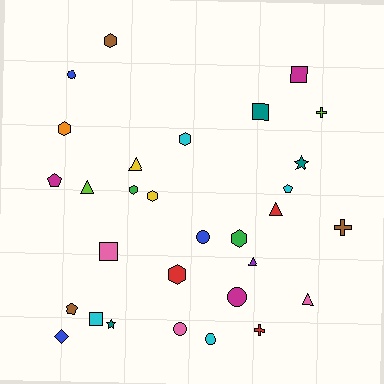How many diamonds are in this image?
There is 1 diamond.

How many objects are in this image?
There are 30 objects.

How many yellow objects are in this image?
There are 2 yellow objects.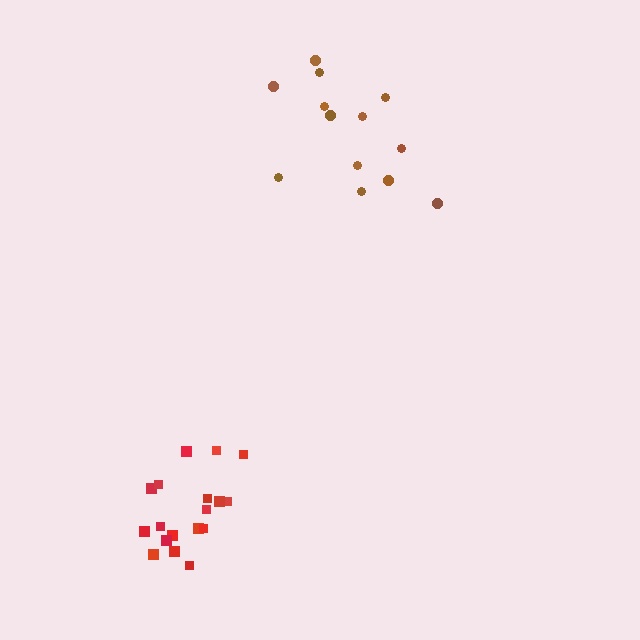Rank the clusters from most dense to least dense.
red, brown.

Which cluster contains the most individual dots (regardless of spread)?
Red (18).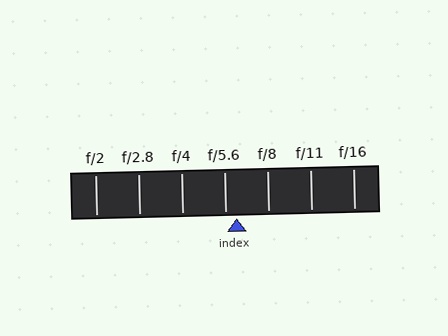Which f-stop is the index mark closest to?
The index mark is closest to f/5.6.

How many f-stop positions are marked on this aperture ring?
There are 7 f-stop positions marked.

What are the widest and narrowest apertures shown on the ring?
The widest aperture shown is f/2 and the narrowest is f/16.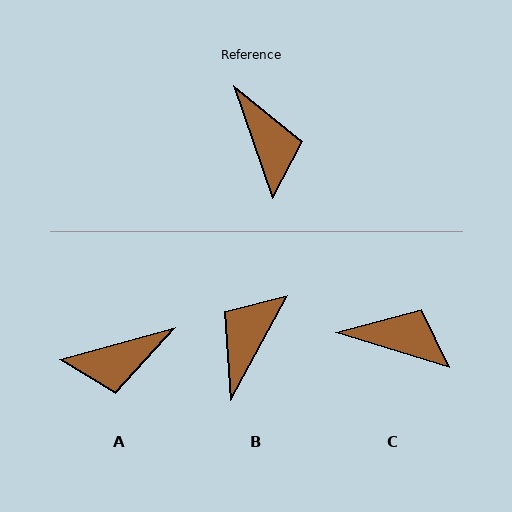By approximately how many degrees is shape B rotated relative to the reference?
Approximately 132 degrees counter-clockwise.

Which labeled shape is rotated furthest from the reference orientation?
B, about 132 degrees away.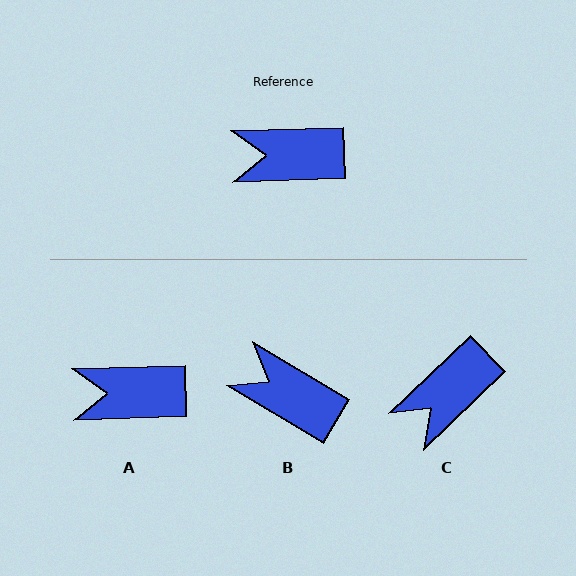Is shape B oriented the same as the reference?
No, it is off by about 33 degrees.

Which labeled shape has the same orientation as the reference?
A.